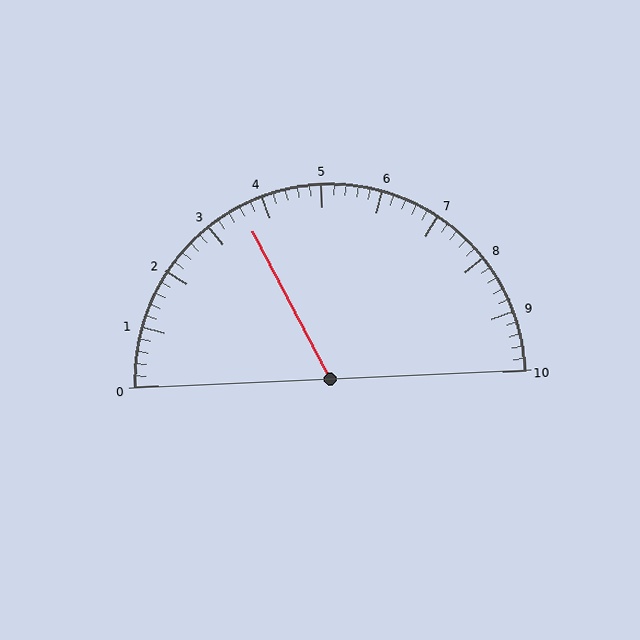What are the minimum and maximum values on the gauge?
The gauge ranges from 0 to 10.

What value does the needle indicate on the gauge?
The needle indicates approximately 3.6.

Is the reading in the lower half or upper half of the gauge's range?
The reading is in the lower half of the range (0 to 10).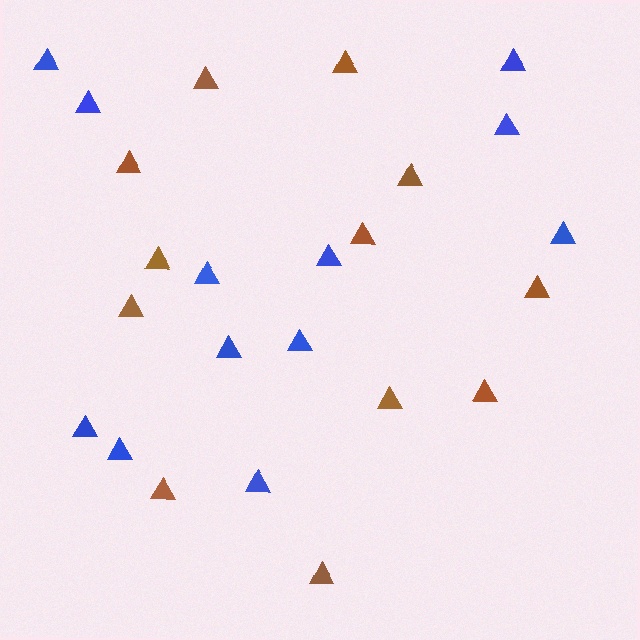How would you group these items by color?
There are 2 groups: one group of blue triangles (12) and one group of brown triangles (12).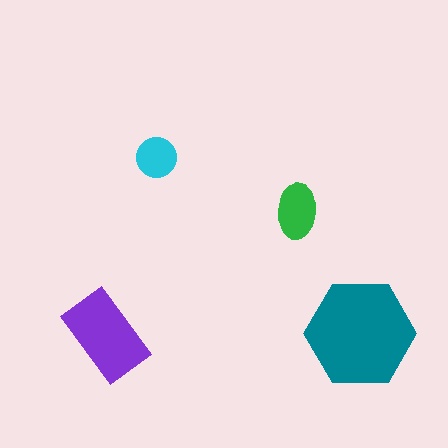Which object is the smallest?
The cyan circle.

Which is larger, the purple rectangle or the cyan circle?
The purple rectangle.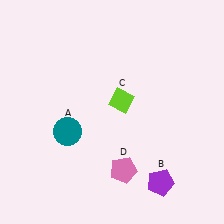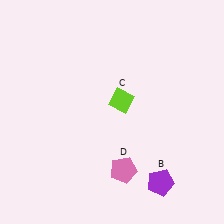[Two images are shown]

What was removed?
The teal circle (A) was removed in Image 2.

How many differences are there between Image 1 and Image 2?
There is 1 difference between the two images.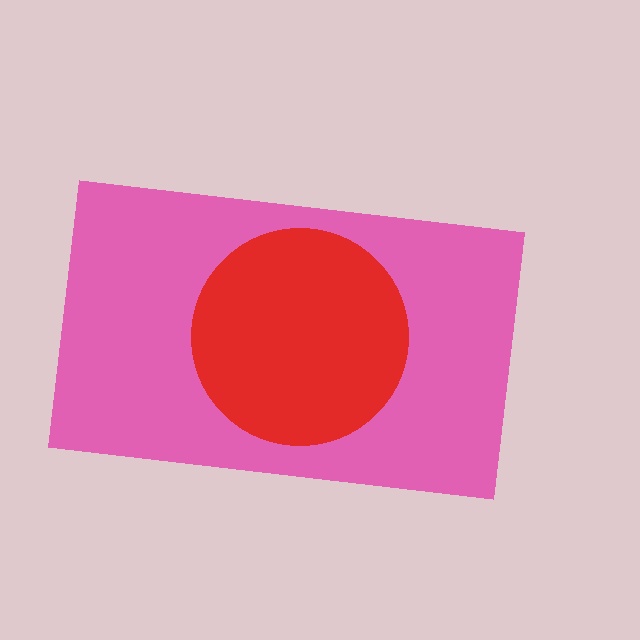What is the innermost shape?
The red circle.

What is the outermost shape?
The pink rectangle.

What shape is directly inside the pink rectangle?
The red circle.